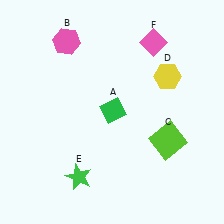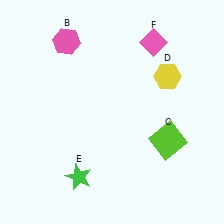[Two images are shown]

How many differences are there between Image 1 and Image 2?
There is 1 difference between the two images.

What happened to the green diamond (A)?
The green diamond (A) was removed in Image 2. It was in the top-right area of Image 1.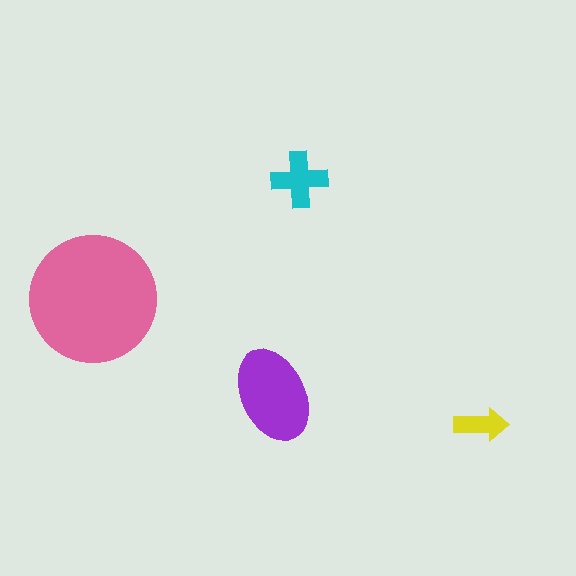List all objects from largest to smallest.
The pink circle, the purple ellipse, the cyan cross, the yellow arrow.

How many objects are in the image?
There are 4 objects in the image.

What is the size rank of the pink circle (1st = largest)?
1st.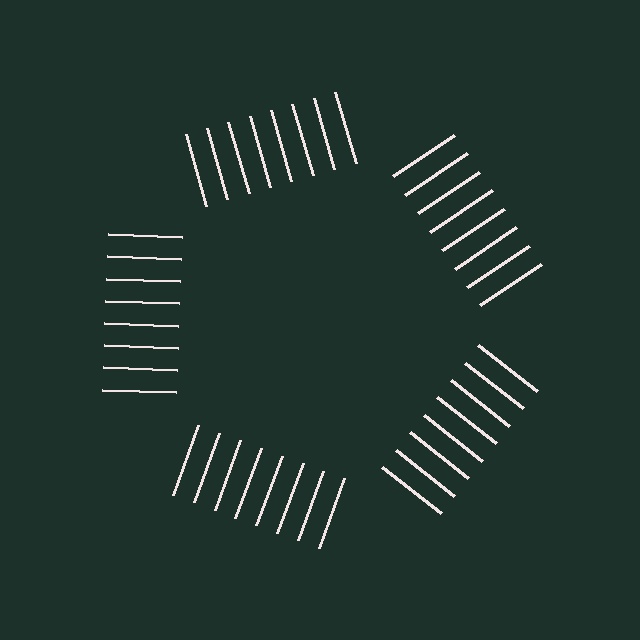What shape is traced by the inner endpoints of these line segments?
An illusory pentagon — the line segments terminate on its edges but no continuous stroke is drawn.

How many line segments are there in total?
40 — 8 along each of the 5 edges.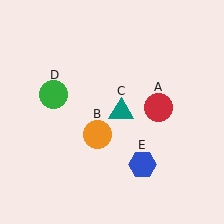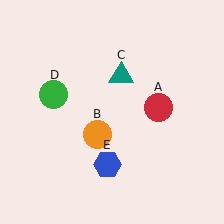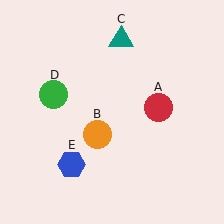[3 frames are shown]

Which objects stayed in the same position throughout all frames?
Red circle (object A) and orange circle (object B) and green circle (object D) remained stationary.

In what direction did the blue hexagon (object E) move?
The blue hexagon (object E) moved left.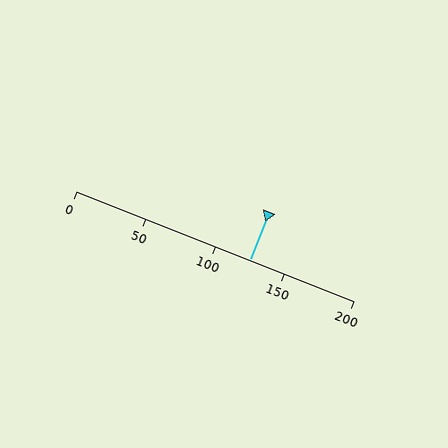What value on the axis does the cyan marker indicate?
The marker indicates approximately 125.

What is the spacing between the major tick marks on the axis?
The major ticks are spaced 50 apart.